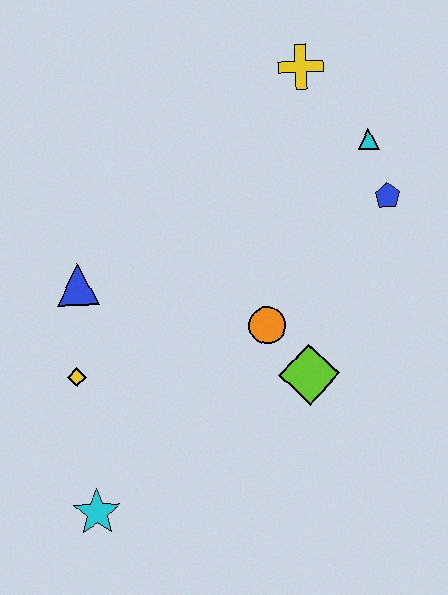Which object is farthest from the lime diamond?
The yellow cross is farthest from the lime diamond.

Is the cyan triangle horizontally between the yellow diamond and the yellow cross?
No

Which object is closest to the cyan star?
The yellow diamond is closest to the cyan star.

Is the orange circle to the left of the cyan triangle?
Yes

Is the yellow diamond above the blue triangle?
No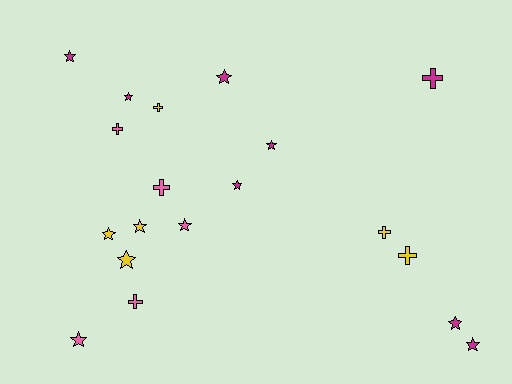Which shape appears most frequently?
Star, with 12 objects.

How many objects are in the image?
There are 19 objects.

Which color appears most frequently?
Magenta, with 8 objects.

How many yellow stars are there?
There are 3 yellow stars.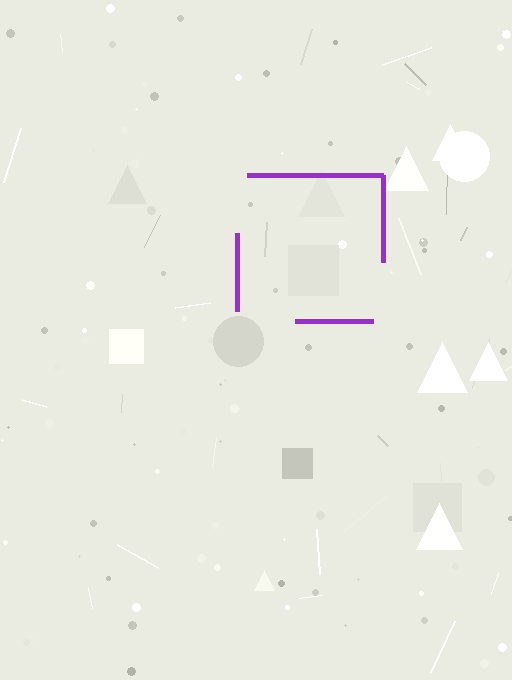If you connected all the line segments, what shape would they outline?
They would outline a square.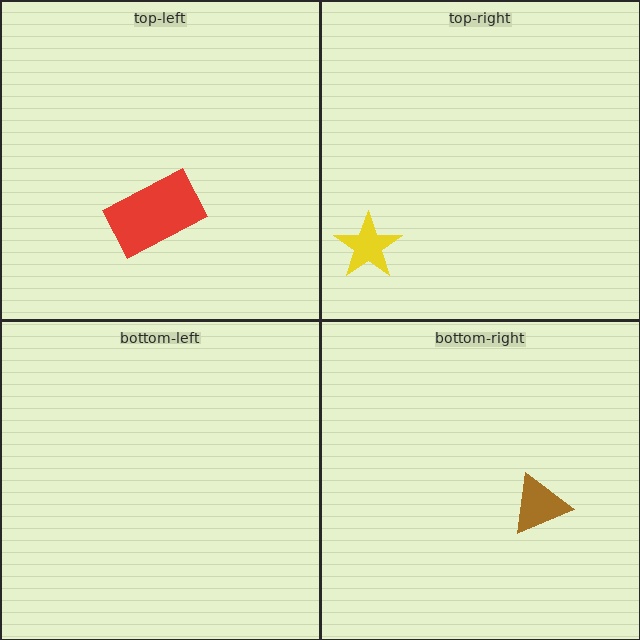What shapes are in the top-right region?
The yellow star.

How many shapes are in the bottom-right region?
1.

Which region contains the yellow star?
The top-right region.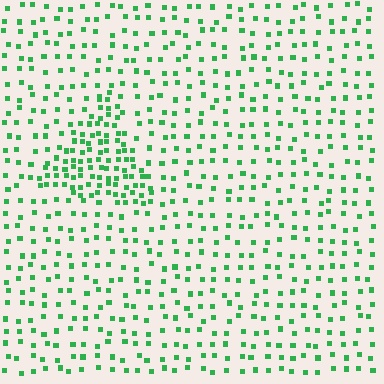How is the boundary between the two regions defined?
The boundary is defined by a change in element density (approximately 2.3x ratio). All elements are the same color, size, and shape.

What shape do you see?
I see a triangle.